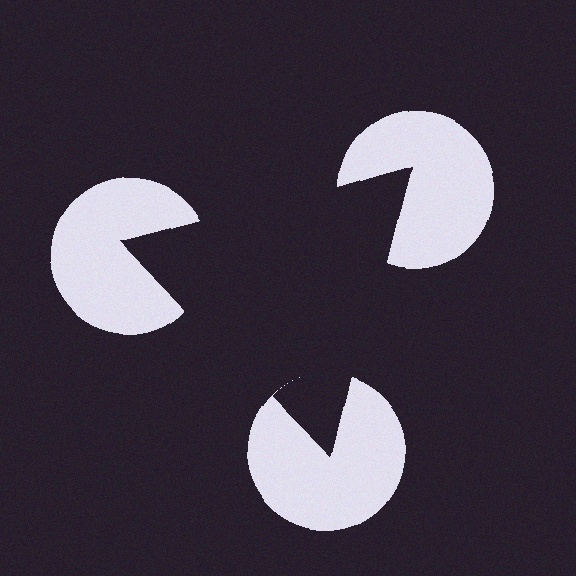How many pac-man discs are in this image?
There are 3 — one at each vertex of the illusory triangle.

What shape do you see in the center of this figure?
An illusory triangle — its edges are inferred from the aligned wedge cuts in the pac-man discs, not physically drawn.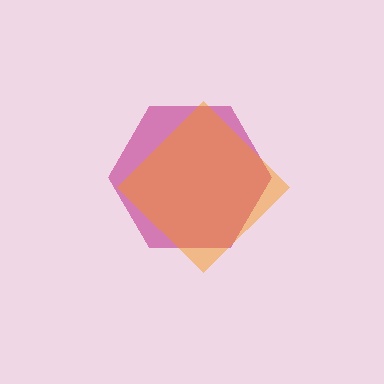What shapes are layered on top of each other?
The layered shapes are: a magenta hexagon, an orange diamond.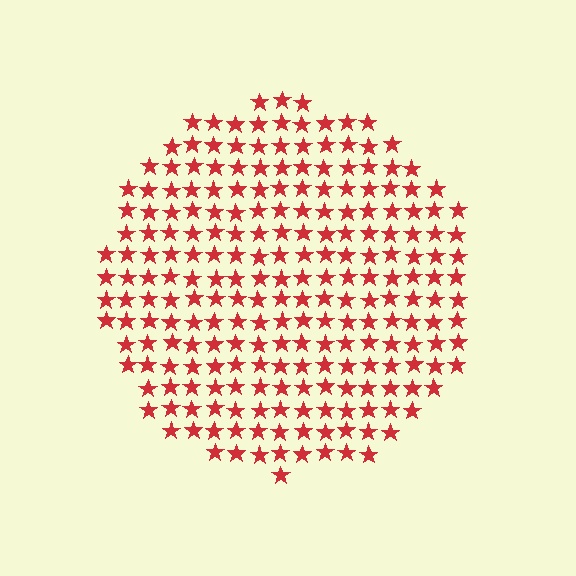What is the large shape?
The large shape is a circle.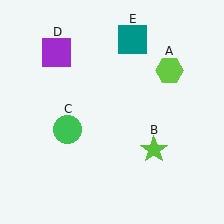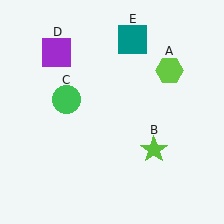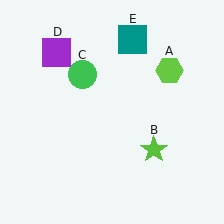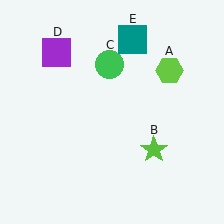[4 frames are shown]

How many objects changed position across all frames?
1 object changed position: green circle (object C).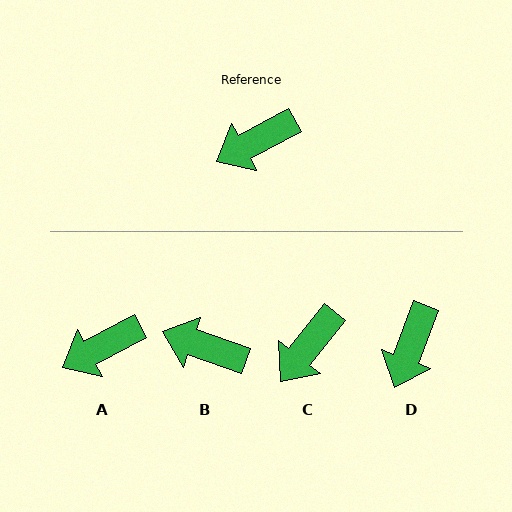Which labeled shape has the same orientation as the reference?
A.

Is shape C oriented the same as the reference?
No, it is off by about 24 degrees.